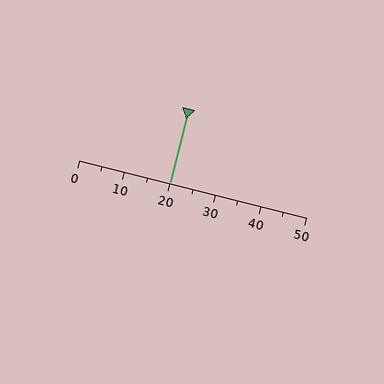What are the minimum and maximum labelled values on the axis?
The axis runs from 0 to 50.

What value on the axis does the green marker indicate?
The marker indicates approximately 20.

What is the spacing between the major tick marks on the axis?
The major ticks are spaced 10 apart.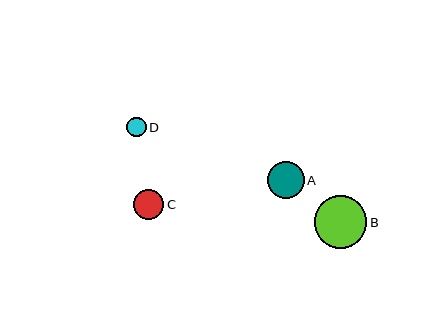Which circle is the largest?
Circle B is the largest with a size of approximately 52 pixels.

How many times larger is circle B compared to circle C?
Circle B is approximately 1.7 times the size of circle C.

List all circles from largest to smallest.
From largest to smallest: B, A, C, D.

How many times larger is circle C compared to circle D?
Circle C is approximately 1.6 times the size of circle D.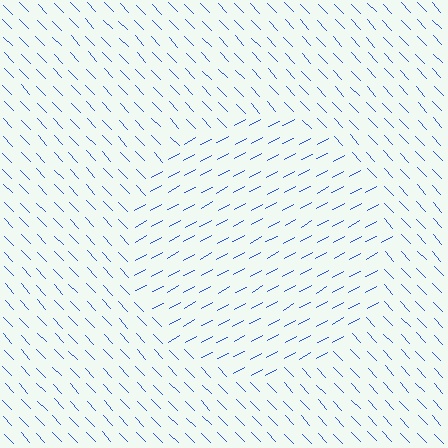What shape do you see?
I see a circle.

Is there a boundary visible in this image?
Yes, there is a texture boundary formed by a change in line orientation.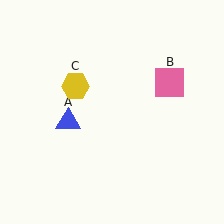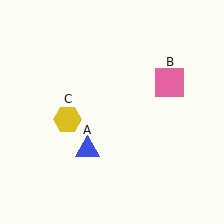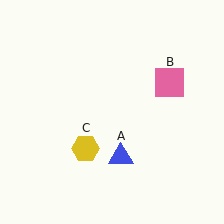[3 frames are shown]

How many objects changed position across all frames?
2 objects changed position: blue triangle (object A), yellow hexagon (object C).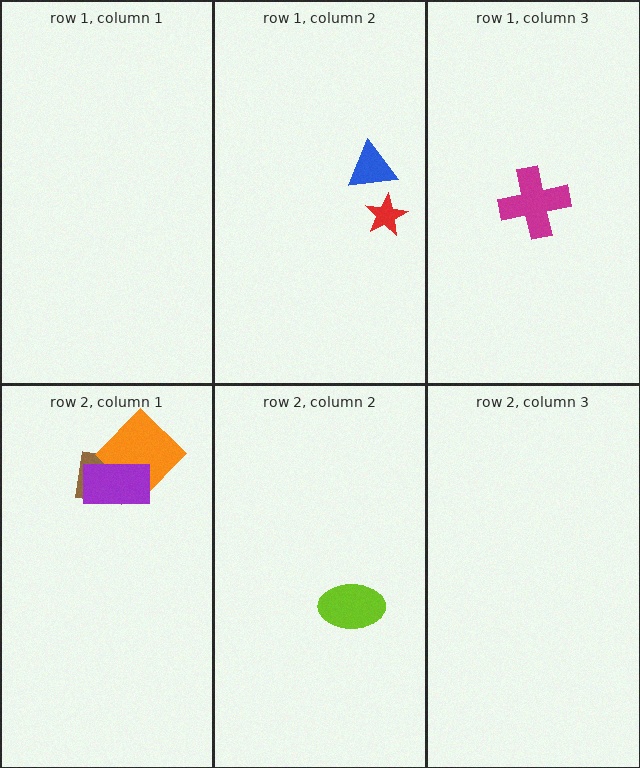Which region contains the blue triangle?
The row 1, column 2 region.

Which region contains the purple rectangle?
The row 2, column 1 region.